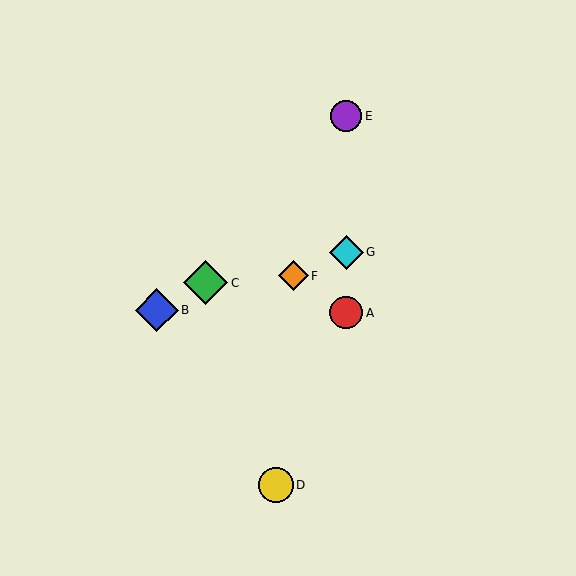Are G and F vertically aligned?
No, G is at x≈346 and F is at x≈293.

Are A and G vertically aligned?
Yes, both are at x≈346.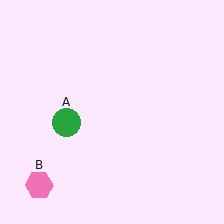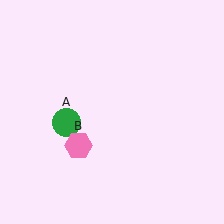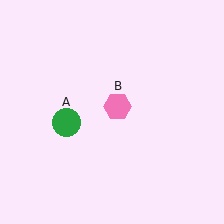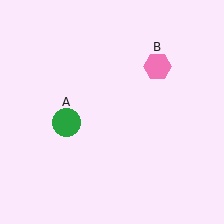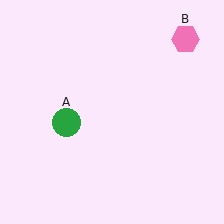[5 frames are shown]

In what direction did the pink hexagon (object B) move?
The pink hexagon (object B) moved up and to the right.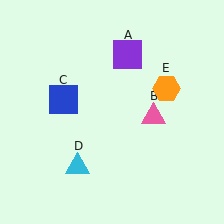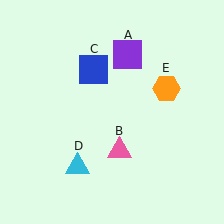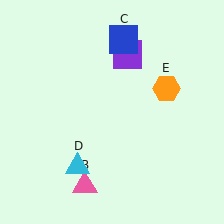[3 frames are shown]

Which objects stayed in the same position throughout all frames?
Purple square (object A) and cyan triangle (object D) and orange hexagon (object E) remained stationary.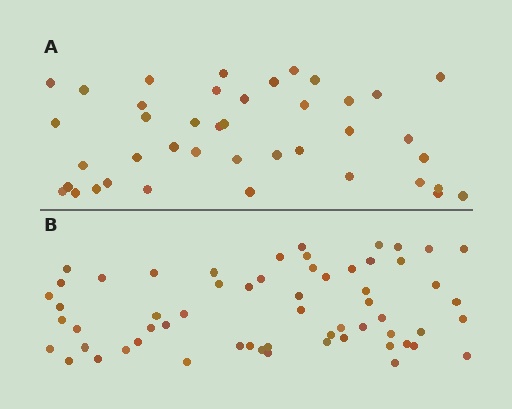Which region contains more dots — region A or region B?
Region B (the bottom region) has more dots.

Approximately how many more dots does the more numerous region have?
Region B has approximately 20 more dots than region A.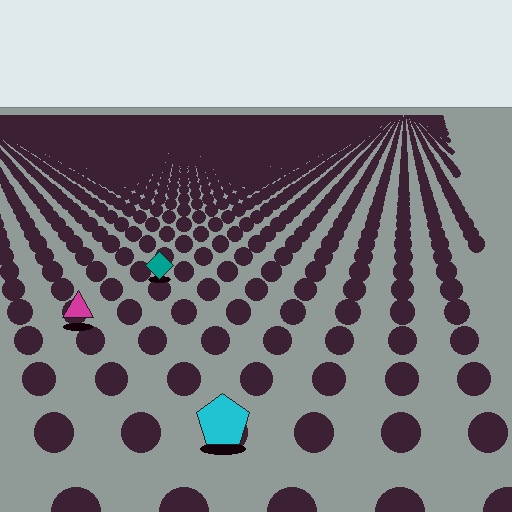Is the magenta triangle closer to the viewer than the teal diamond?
Yes. The magenta triangle is closer — you can tell from the texture gradient: the ground texture is coarser near it.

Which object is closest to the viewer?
The cyan pentagon is closest. The texture marks near it are larger and more spread out.